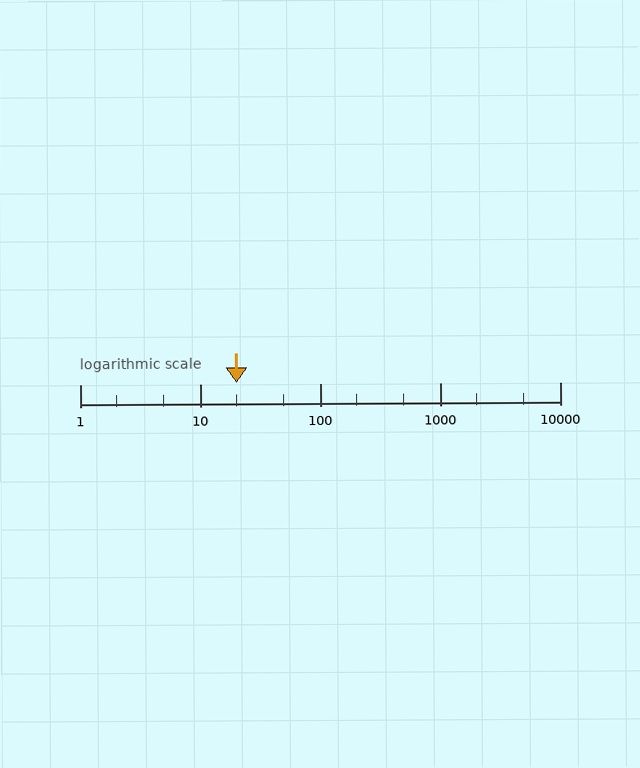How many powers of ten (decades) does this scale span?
The scale spans 4 decades, from 1 to 10000.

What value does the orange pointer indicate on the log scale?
The pointer indicates approximately 20.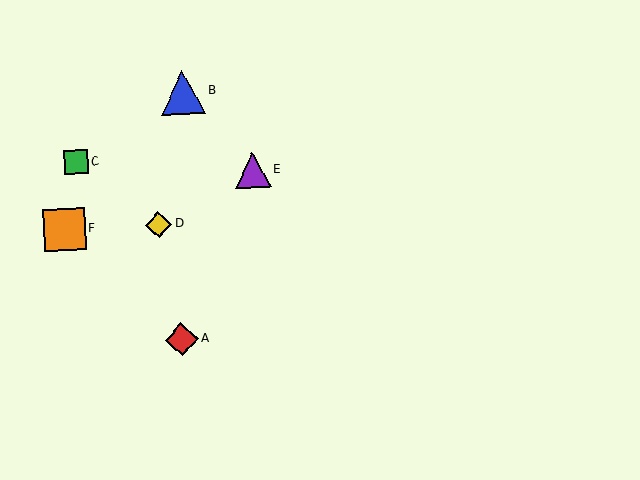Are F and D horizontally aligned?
Yes, both are at y≈229.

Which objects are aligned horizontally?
Objects D, F are aligned horizontally.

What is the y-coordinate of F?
Object F is at y≈229.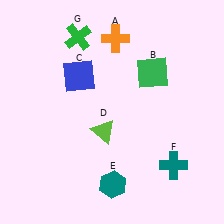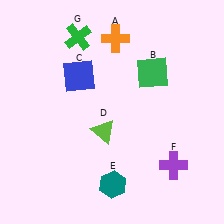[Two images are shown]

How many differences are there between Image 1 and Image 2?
There is 1 difference between the two images.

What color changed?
The cross (F) changed from teal in Image 1 to purple in Image 2.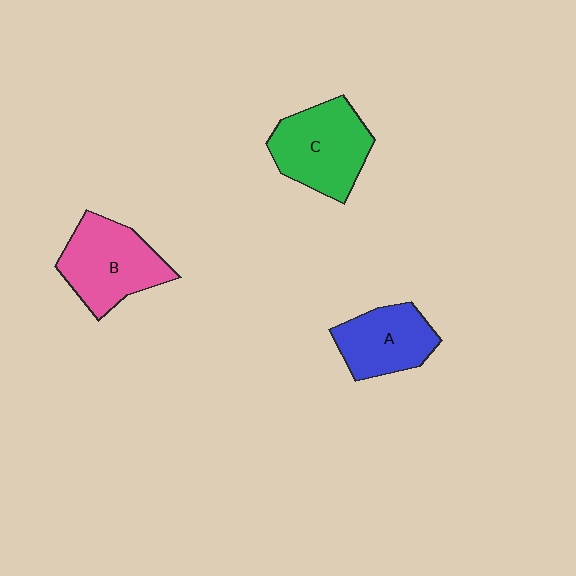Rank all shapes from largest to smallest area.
From largest to smallest: C (green), B (pink), A (blue).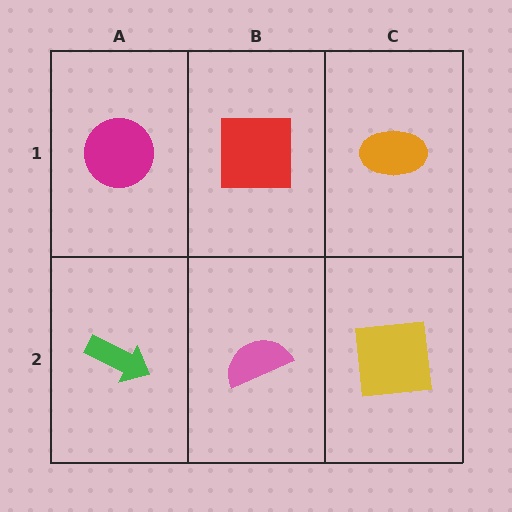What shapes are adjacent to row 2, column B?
A red square (row 1, column B), a green arrow (row 2, column A), a yellow square (row 2, column C).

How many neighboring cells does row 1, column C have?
2.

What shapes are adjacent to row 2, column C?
An orange ellipse (row 1, column C), a pink semicircle (row 2, column B).